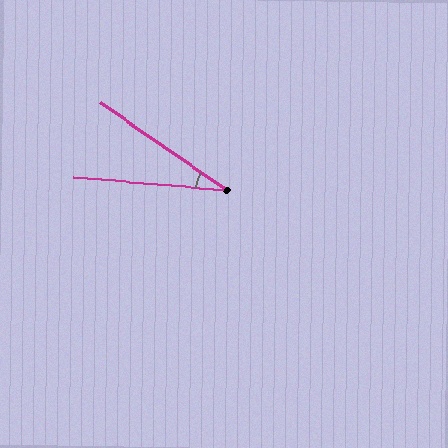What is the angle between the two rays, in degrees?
Approximately 30 degrees.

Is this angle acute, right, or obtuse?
It is acute.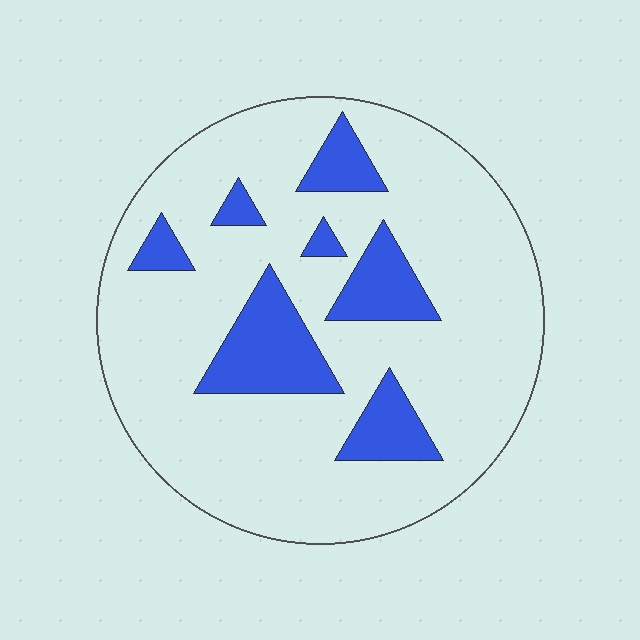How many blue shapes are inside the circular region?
7.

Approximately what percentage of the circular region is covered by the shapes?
Approximately 20%.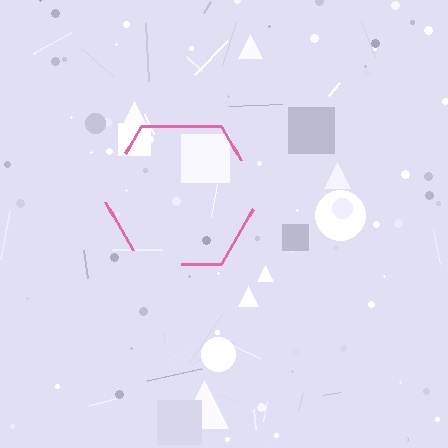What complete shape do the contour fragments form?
The contour fragments form a hexagon.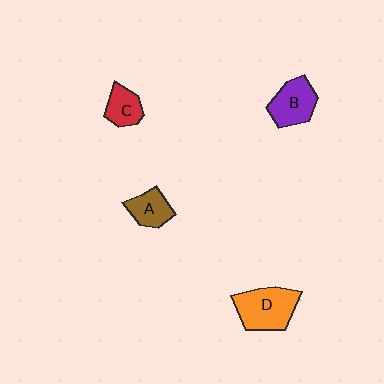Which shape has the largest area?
Shape D (orange).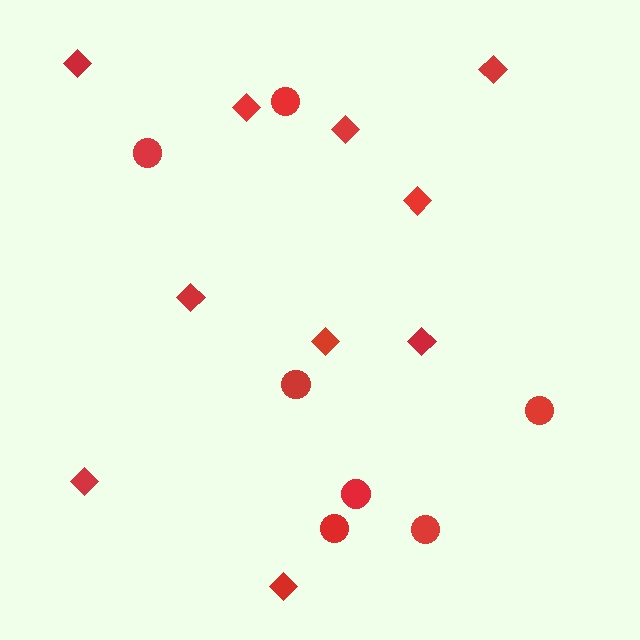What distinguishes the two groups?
There are 2 groups: one group of circles (7) and one group of diamonds (10).